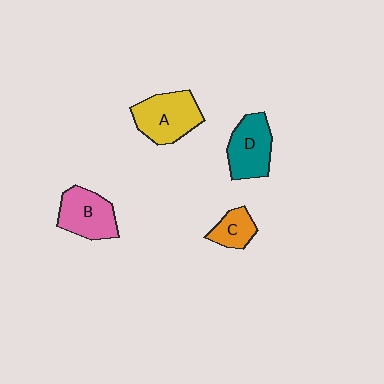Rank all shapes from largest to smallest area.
From largest to smallest: A (yellow), B (pink), D (teal), C (orange).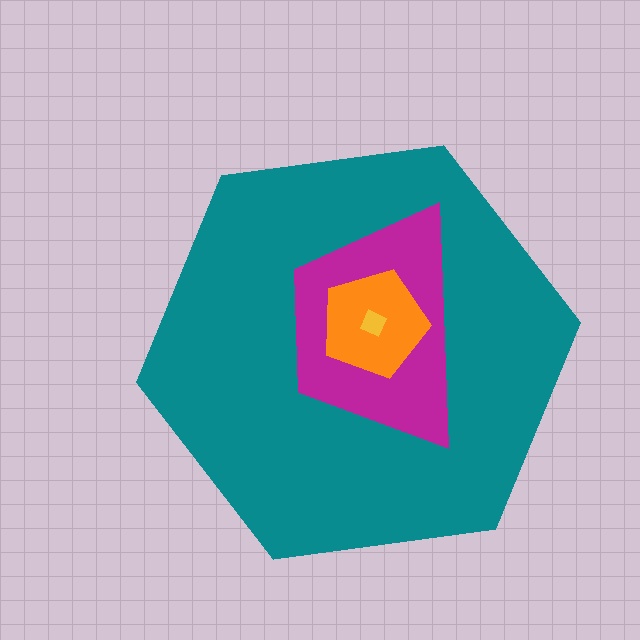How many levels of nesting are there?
4.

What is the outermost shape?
The teal hexagon.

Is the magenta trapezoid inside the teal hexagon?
Yes.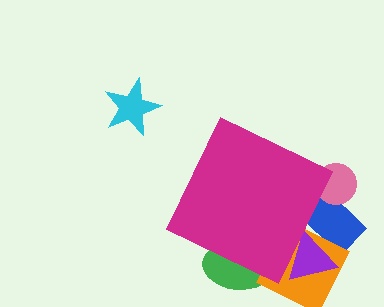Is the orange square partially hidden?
Yes, the orange square is partially hidden behind the magenta diamond.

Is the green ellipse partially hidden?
Yes, the green ellipse is partially hidden behind the magenta diamond.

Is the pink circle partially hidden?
Yes, the pink circle is partially hidden behind the magenta diamond.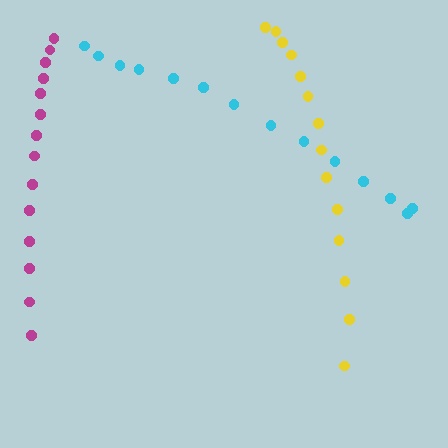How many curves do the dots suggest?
There are 3 distinct paths.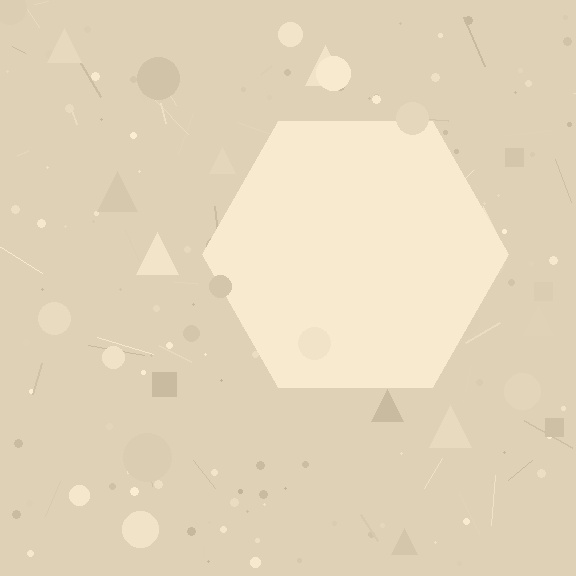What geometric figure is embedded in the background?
A hexagon is embedded in the background.